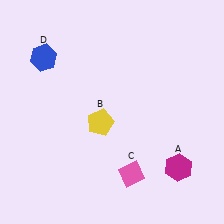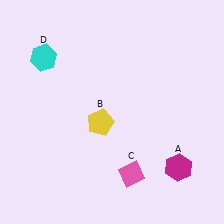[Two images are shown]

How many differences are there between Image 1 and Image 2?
There is 1 difference between the two images.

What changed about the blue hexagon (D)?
In Image 1, D is blue. In Image 2, it changed to cyan.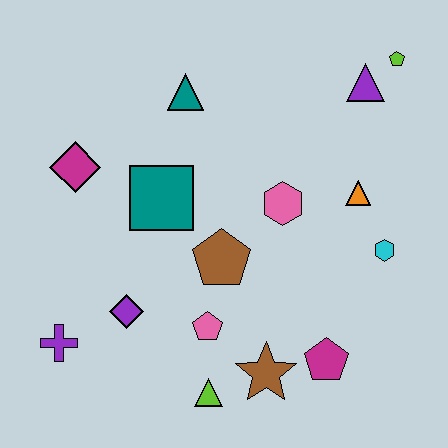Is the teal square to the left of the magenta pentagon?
Yes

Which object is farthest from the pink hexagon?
The purple cross is farthest from the pink hexagon.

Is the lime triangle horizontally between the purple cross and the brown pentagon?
Yes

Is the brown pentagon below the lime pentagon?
Yes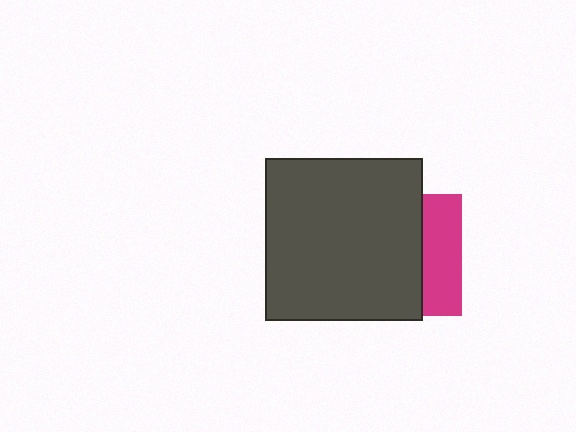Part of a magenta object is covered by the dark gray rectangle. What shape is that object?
It is a square.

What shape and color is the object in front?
The object in front is a dark gray rectangle.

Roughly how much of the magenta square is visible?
A small part of it is visible (roughly 31%).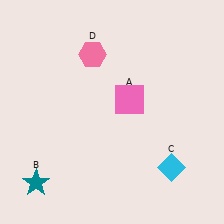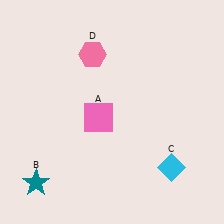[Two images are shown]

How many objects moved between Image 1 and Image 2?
1 object moved between the two images.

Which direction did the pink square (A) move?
The pink square (A) moved left.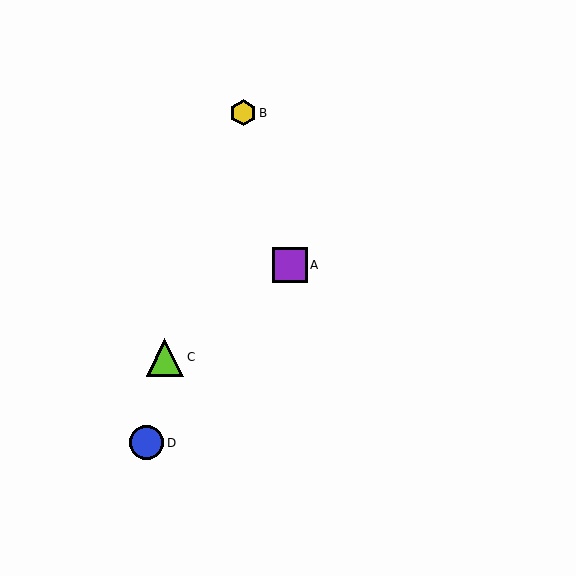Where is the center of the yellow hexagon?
The center of the yellow hexagon is at (243, 113).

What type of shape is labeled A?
Shape A is a purple square.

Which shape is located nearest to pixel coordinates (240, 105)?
The yellow hexagon (labeled B) at (243, 113) is nearest to that location.